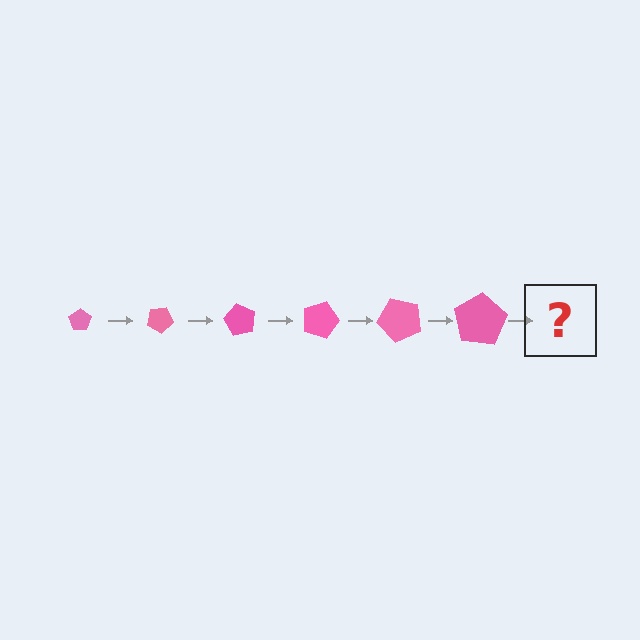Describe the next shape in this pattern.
It should be a pentagon, larger than the previous one and rotated 180 degrees from the start.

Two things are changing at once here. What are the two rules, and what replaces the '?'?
The two rules are that the pentagon grows larger each step and it rotates 30 degrees each step. The '?' should be a pentagon, larger than the previous one and rotated 180 degrees from the start.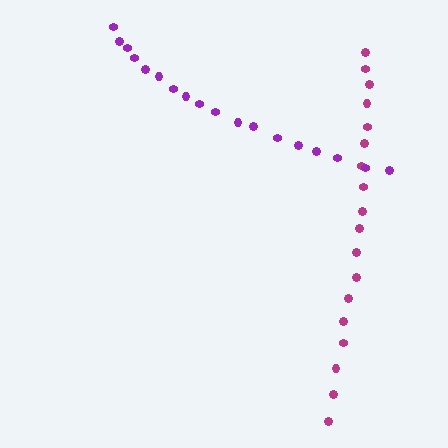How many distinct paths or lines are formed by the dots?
There are 2 distinct paths.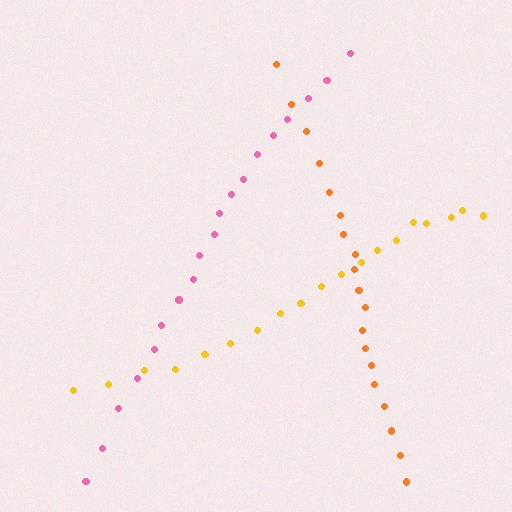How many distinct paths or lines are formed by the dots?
There are 3 distinct paths.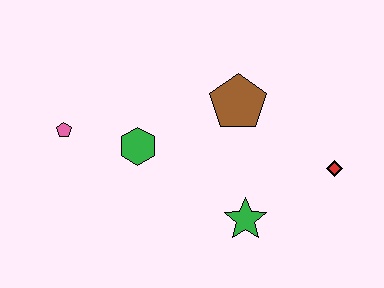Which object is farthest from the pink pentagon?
The red diamond is farthest from the pink pentagon.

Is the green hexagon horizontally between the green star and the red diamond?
No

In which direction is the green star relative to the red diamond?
The green star is to the left of the red diamond.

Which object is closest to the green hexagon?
The pink pentagon is closest to the green hexagon.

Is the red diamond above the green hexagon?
No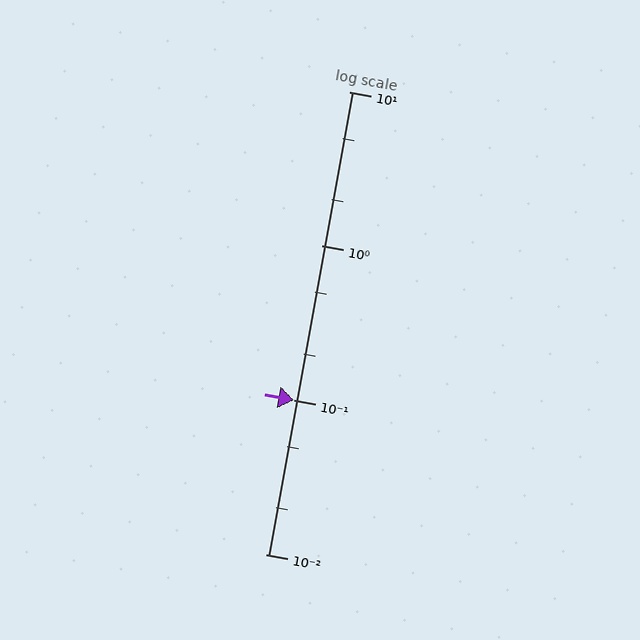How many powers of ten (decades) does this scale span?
The scale spans 3 decades, from 0.01 to 10.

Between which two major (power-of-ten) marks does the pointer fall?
The pointer is between 0.1 and 1.